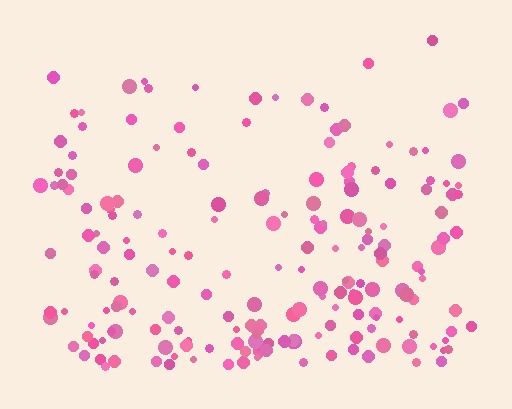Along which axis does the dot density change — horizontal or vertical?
Vertical.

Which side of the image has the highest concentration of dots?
The bottom.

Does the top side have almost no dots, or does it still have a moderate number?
Still a moderate number, just noticeably fewer than the bottom.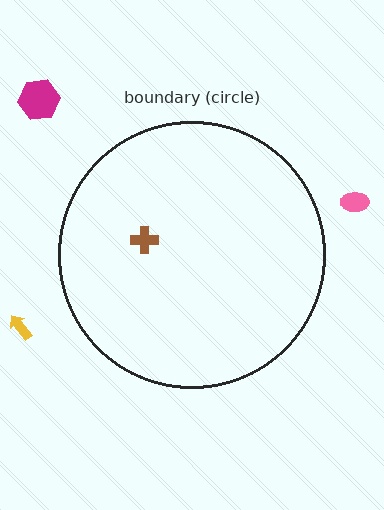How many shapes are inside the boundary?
1 inside, 3 outside.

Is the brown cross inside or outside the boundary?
Inside.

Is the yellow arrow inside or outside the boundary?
Outside.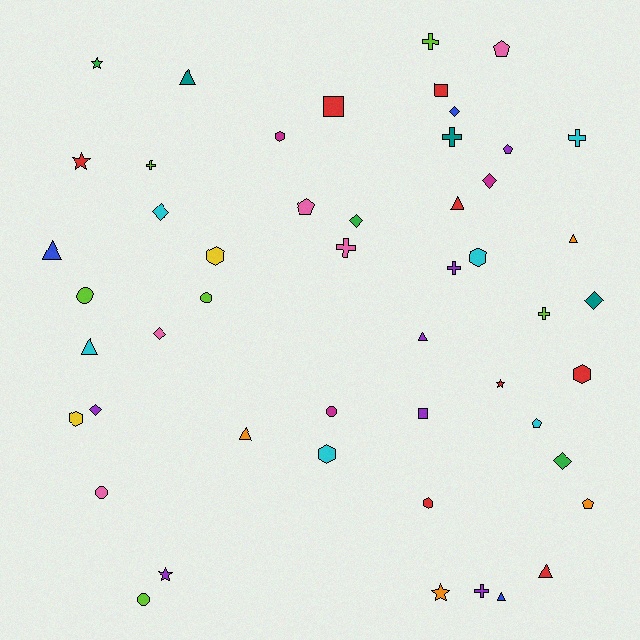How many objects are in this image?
There are 50 objects.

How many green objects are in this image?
There are 3 green objects.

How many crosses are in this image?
There are 8 crosses.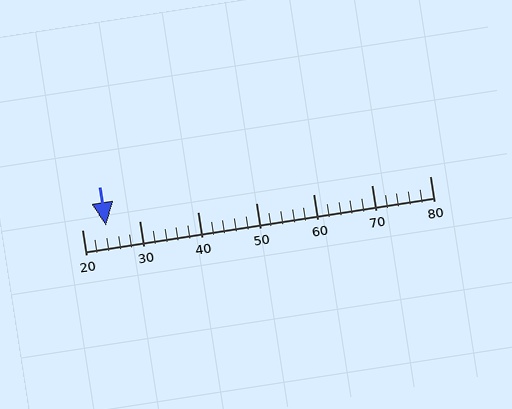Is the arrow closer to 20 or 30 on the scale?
The arrow is closer to 20.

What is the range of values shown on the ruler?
The ruler shows values from 20 to 80.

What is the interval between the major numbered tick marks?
The major tick marks are spaced 10 units apart.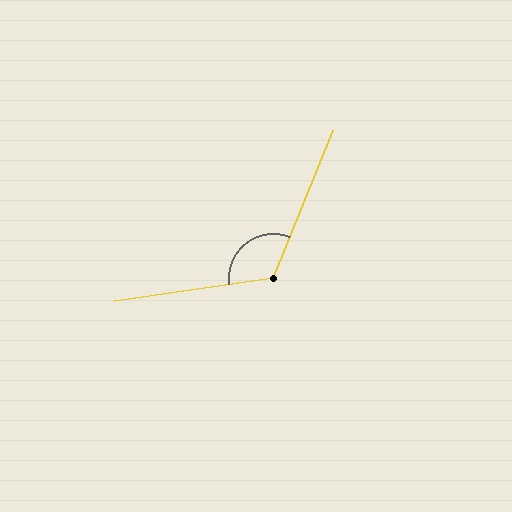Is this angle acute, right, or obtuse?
It is obtuse.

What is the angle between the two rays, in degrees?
Approximately 120 degrees.